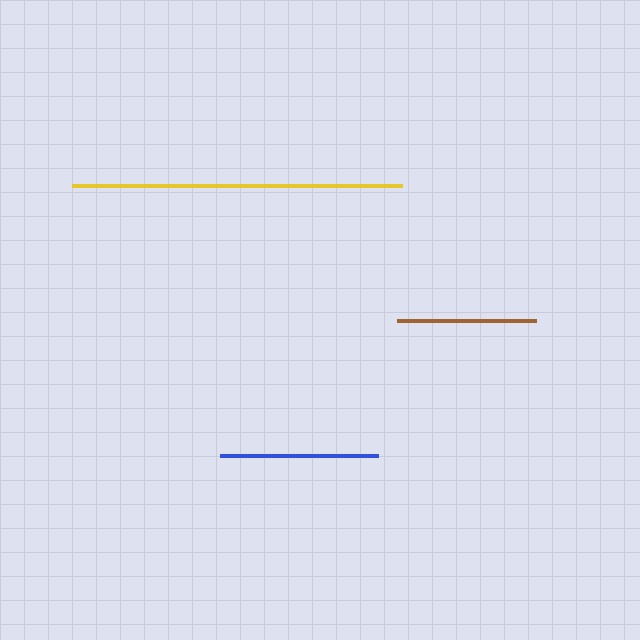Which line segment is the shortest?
The brown line is the shortest at approximately 139 pixels.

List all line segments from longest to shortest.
From longest to shortest: yellow, blue, brown.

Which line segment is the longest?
The yellow line is the longest at approximately 330 pixels.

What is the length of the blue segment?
The blue segment is approximately 159 pixels long.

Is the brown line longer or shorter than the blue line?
The blue line is longer than the brown line.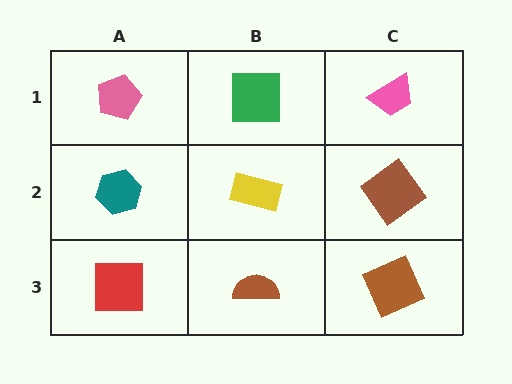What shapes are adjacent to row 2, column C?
A pink trapezoid (row 1, column C), a brown square (row 3, column C), a yellow rectangle (row 2, column B).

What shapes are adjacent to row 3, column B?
A yellow rectangle (row 2, column B), a red square (row 3, column A), a brown square (row 3, column C).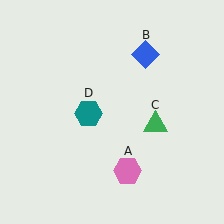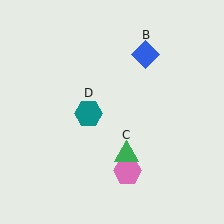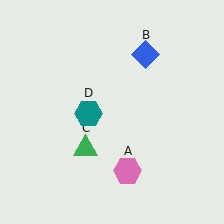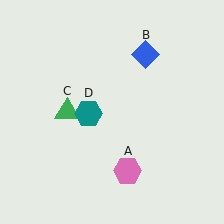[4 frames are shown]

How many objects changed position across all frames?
1 object changed position: green triangle (object C).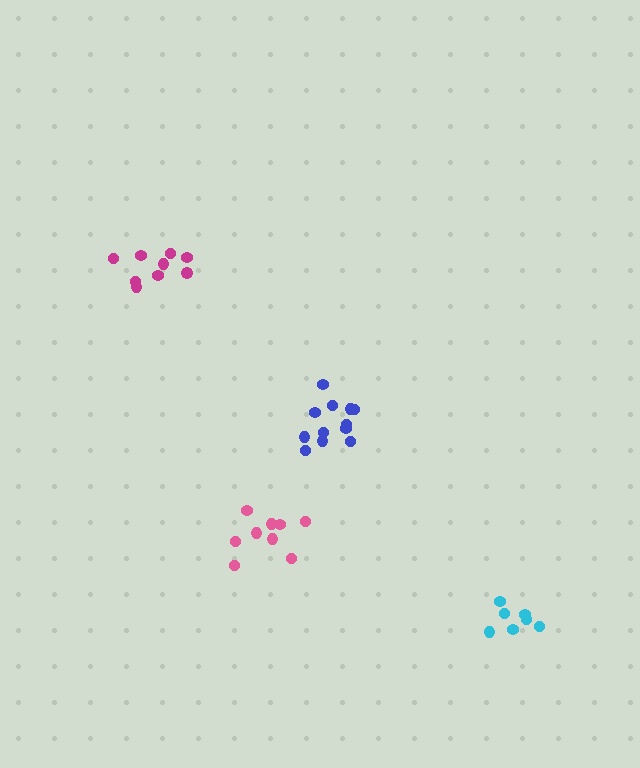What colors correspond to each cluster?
The clusters are colored: magenta, pink, blue, cyan.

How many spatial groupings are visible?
There are 4 spatial groupings.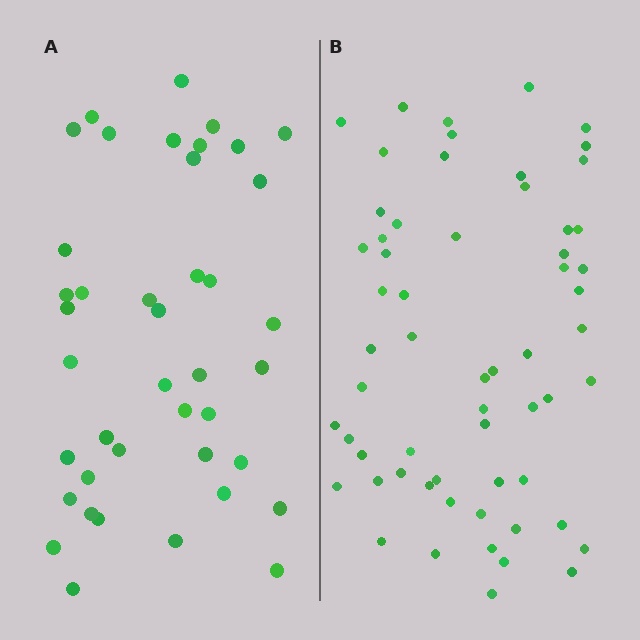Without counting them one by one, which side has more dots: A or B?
Region B (the right region) has more dots.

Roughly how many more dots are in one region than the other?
Region B has approximately 20 more dots than region A.